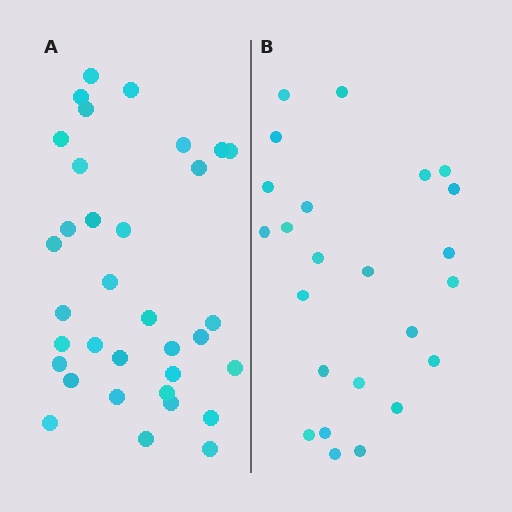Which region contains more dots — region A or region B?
Region A (the left region) has more dots.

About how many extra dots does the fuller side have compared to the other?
Region A has roughly 10 or so more dots than region B.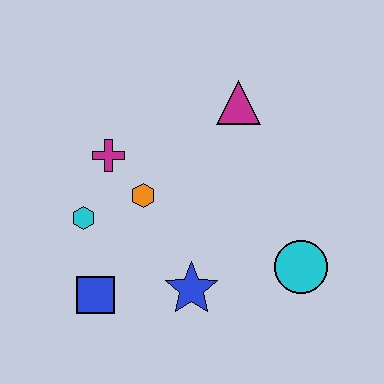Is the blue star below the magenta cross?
Yes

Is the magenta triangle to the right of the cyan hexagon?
Yes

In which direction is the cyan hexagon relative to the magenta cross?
The cyan hexagon is below the magenta cross.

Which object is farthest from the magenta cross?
The cyan circle is farthest from the magenta cross.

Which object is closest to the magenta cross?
The orange hexagon is closest to the magenta cross.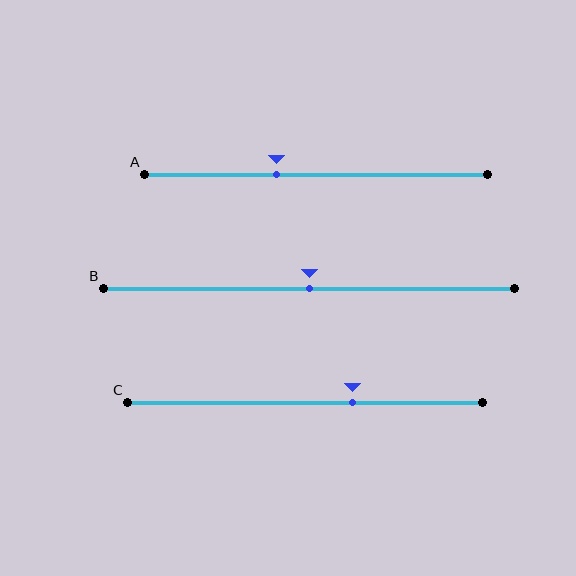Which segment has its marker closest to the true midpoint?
Segment B has its marker closest to the true midpoint.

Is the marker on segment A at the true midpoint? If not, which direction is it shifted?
No, the marker on segment A is shifted to the left by about 11% of the segment length.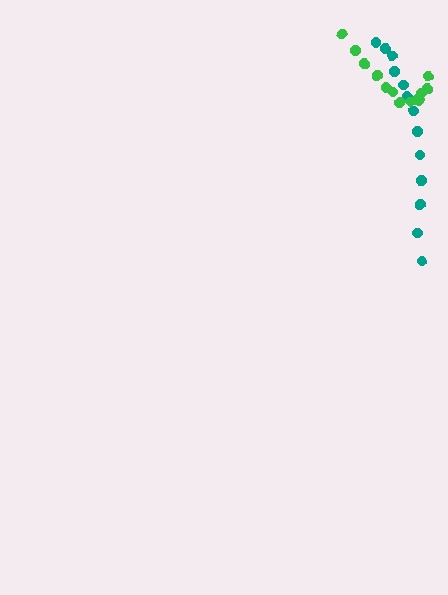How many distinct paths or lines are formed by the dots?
There are 2 distinct paths.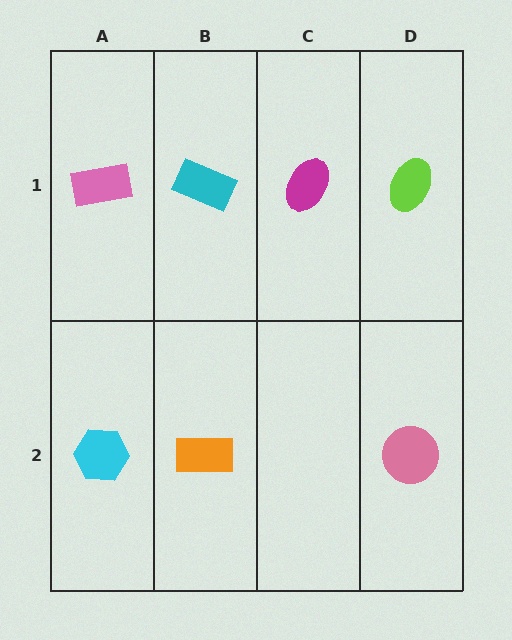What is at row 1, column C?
A magenta ellipse.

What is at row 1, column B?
A cyan rectangle.